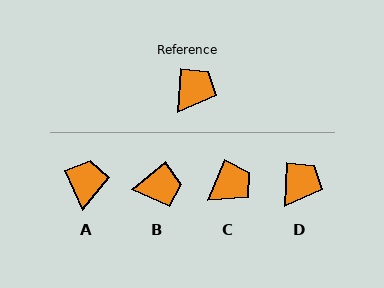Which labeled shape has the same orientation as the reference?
D.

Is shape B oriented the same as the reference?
No, it is off by about 47 degrees.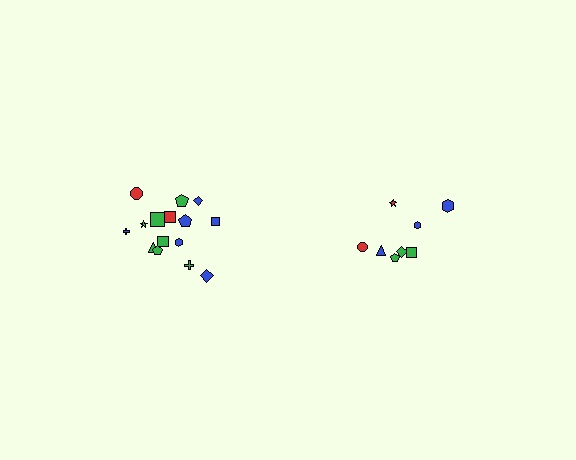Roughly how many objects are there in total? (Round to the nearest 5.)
Roughly 25 objects in total.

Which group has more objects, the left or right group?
The left group.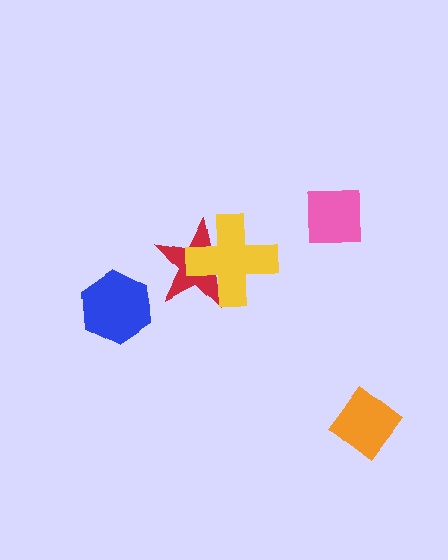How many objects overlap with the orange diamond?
0 objects overlap with the orange diamond.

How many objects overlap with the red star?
1 object overlaps with the red star.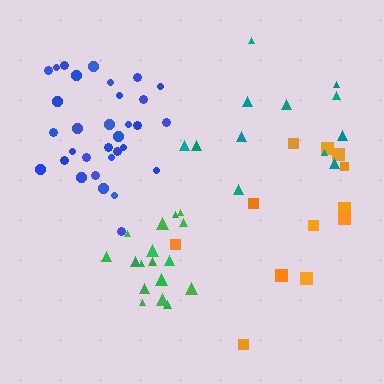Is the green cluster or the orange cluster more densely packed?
Green.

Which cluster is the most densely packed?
Green.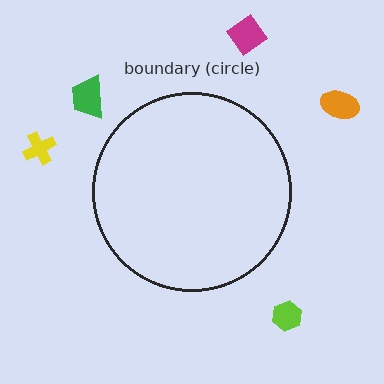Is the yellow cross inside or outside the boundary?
Outside.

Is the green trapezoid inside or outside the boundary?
Outside.